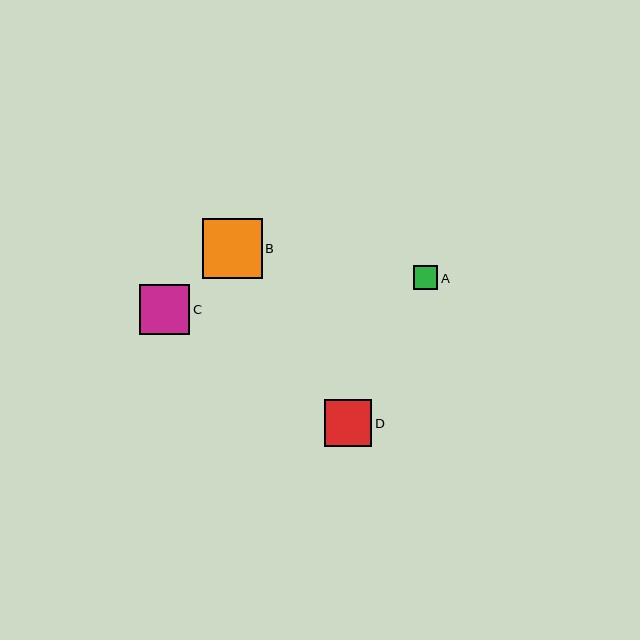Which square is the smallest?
Square A is the smallest with a size of approximately 24 pixels.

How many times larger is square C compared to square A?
Square C is approximately 2.1 times the size of square A.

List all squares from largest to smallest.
From largest to smallest: B, C, D, A.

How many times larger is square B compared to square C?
Square B is approximately 1.2 times the size of square C.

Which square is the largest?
Square B is the largest with a size of approximately 60 pixels.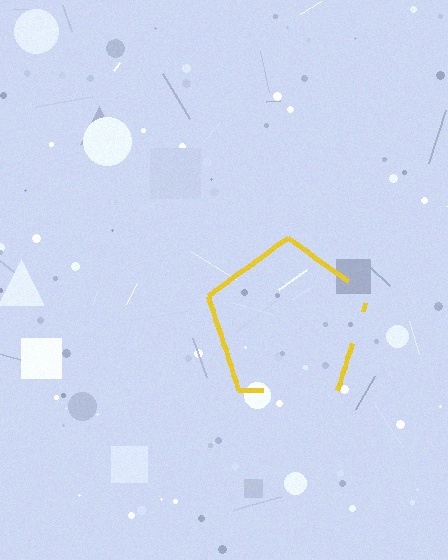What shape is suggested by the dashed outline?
The dashed outline suggests a pentagon.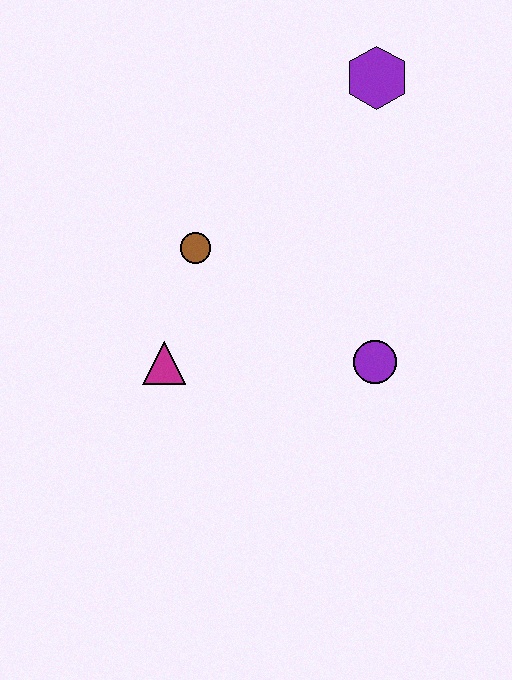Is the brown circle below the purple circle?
No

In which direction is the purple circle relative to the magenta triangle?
The purple circle is to the right of the magenta triangle.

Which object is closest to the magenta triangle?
The brown circle is closest to the magenta triangle.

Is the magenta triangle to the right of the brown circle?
No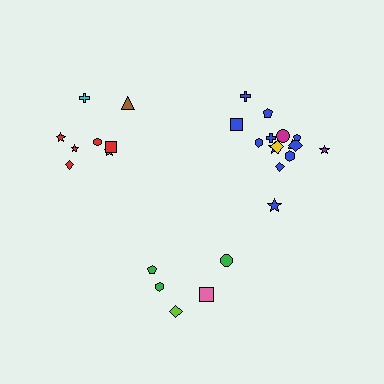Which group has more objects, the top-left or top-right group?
The top-right group.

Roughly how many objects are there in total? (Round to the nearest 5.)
Roughly 30 objects in total.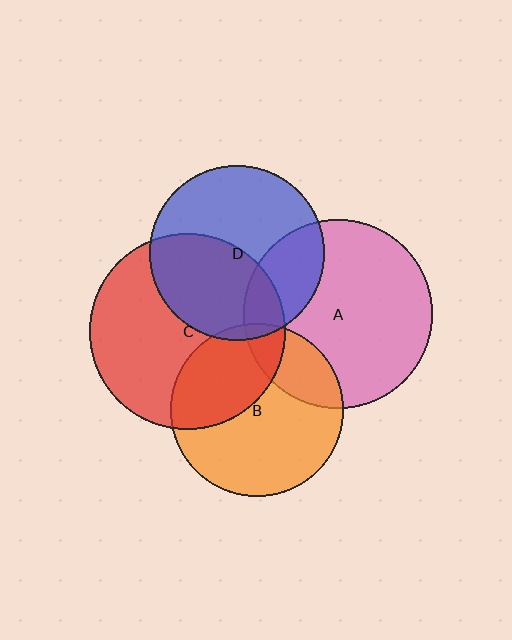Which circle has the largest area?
Circle C (red).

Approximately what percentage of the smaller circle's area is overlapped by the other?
Approximately 45%.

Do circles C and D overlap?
Yes.